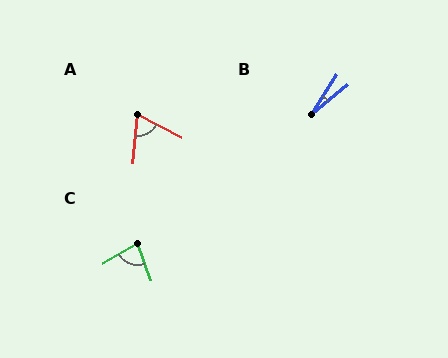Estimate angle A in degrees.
Approximately 68 degrees.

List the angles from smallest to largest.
B (19°), A (68°), C (81°).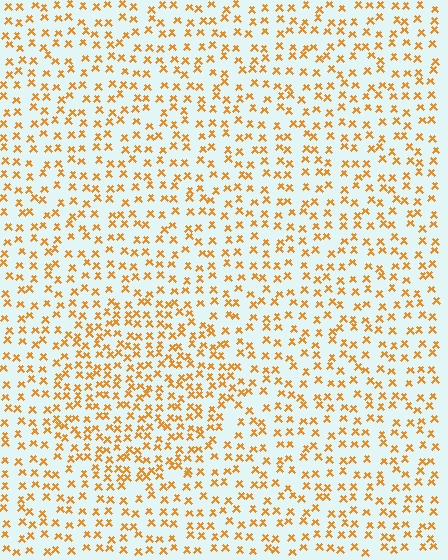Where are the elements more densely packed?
The elements are more densely packed inside the circle boundary.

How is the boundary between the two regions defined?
The boundary is defined by a change in element density (approximately 1.6x ratio). All elements are the same color, size, and shape.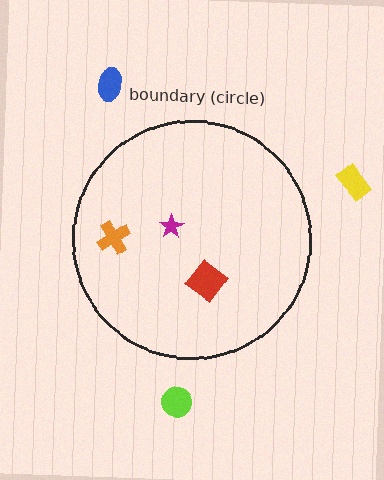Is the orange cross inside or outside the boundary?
Inside.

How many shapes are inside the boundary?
3 inside, 3 outside.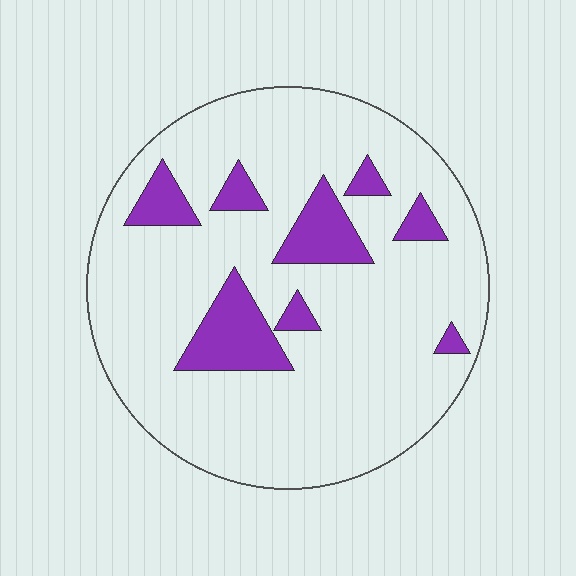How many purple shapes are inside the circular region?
8.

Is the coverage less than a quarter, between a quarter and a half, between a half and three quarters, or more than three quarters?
Less than a quarter.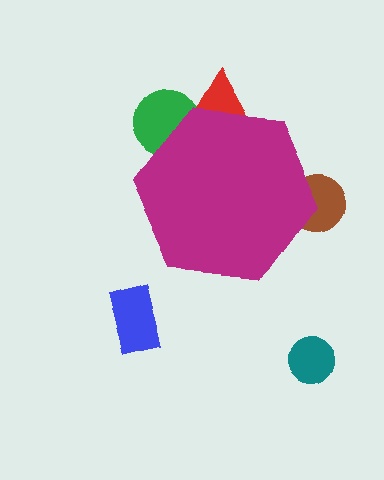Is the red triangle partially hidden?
Yes, the red triangle is partially hidden behind the magenta hexagon.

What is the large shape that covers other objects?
A magenta hexagon.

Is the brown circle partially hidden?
Yes, the brown circle is partially hidden behind the magenta hexagon.